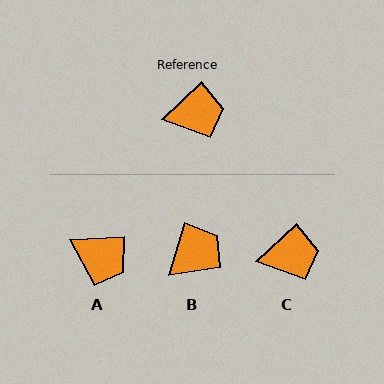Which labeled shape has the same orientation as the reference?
C.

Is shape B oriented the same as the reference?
No, it is off by about 29 degrees.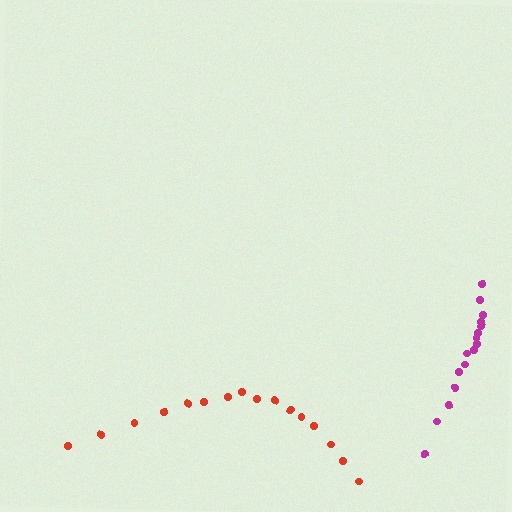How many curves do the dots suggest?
There are 2 distinct paths.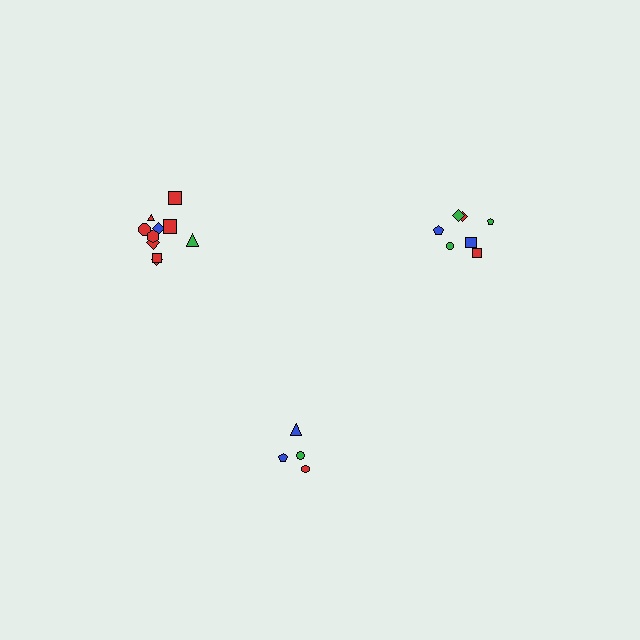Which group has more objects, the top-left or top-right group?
The top-left group.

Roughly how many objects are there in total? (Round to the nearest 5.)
Roughly 20 objects in total.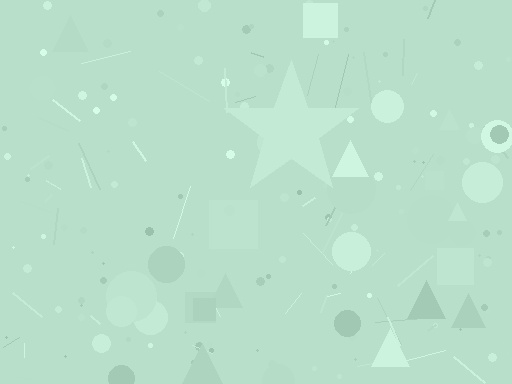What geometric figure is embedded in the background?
A star is embedded in the background.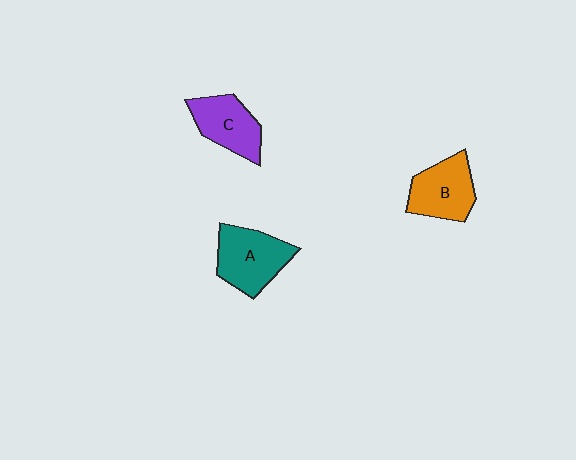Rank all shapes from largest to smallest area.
From largest to smallest: A (teal), B (orange), C (purple).